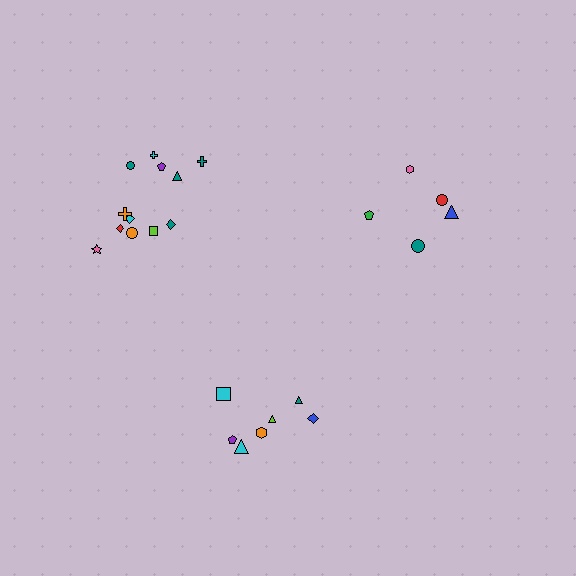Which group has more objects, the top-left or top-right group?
The top-left group.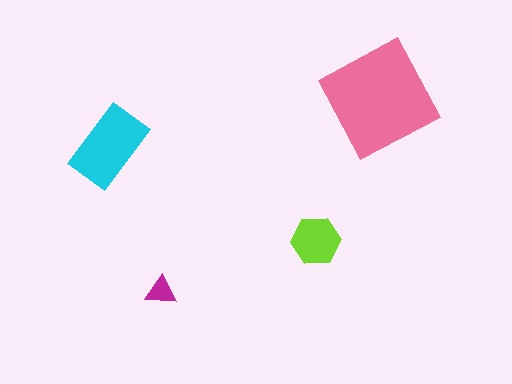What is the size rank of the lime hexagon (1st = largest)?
3rd.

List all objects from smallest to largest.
The magenta triangle, the lime hexagon, the cyan rectangle, the pink diamond.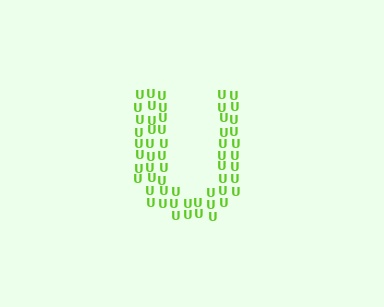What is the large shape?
The large shape is the letter U.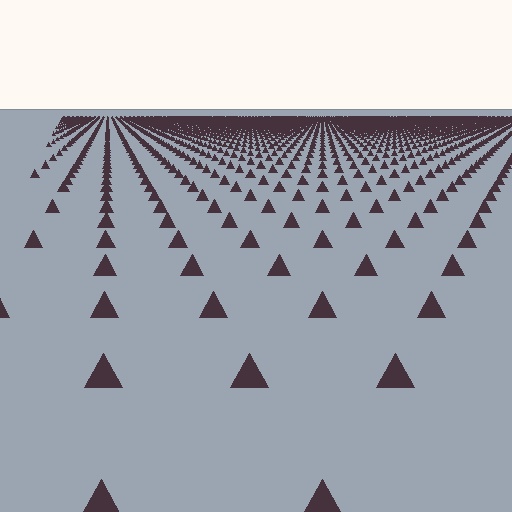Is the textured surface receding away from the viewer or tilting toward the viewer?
The surface is receding away from the viewer. Texture elements get smaller and denser toward the top.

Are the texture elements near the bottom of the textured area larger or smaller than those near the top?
Larger. Near the bottom, elements are closer to the viewer and appear at a bigger on-screen size.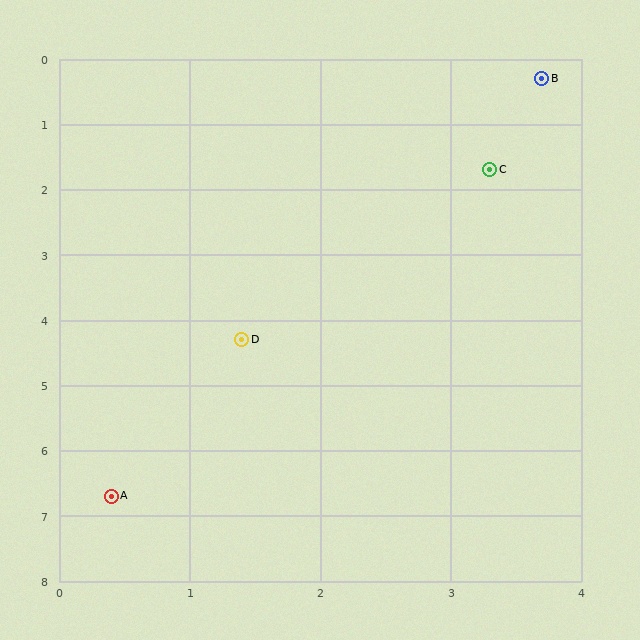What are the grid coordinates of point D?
Point D is at approximately (1.4, 4.3).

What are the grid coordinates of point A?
Point A is at approximately (0.4, 6.7).